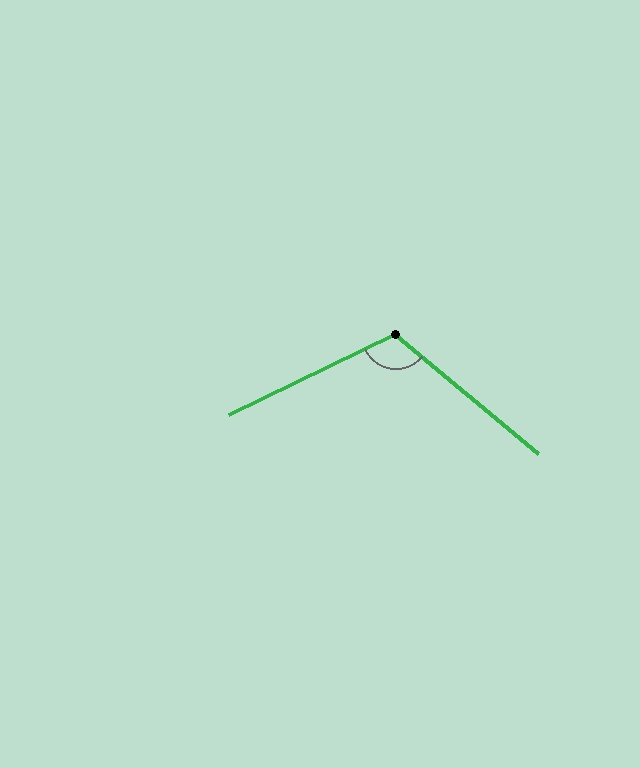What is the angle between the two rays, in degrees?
Approximately 115 degrees.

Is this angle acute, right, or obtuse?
It is obtuse.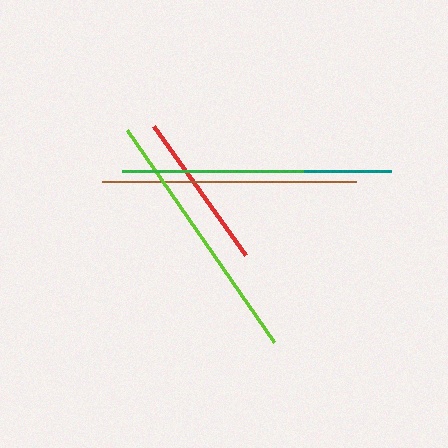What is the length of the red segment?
The red segment is approximately 158 pixels long.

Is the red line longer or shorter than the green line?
The green line is longer than the red line.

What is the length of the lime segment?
The lime segment is approximately 259 pixels long.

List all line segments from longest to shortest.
From longest to shortest: lime, brown, teal, green, red.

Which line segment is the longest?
The lime line is the longest at approximately 259 pixels.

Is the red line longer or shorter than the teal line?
The teal line is longer than the red line.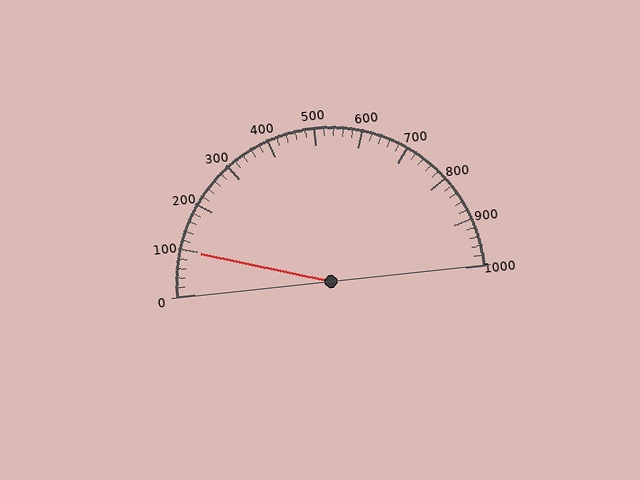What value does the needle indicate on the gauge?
The needle indicates approximately 100.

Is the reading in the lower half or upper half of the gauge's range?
The reading is in the lower half of the range (0 to 1000).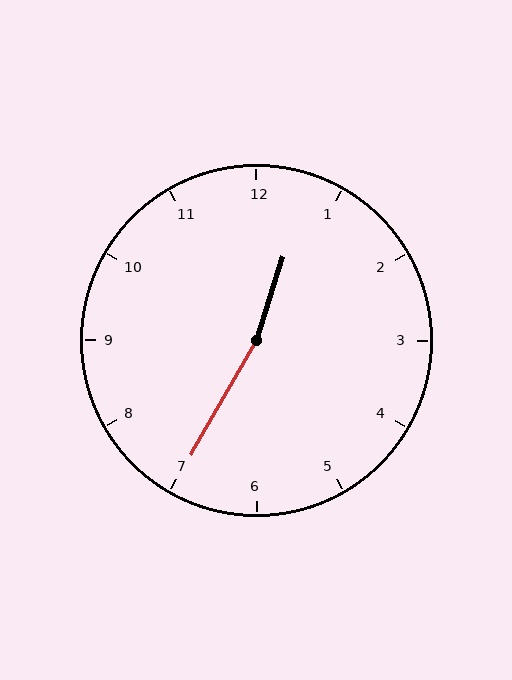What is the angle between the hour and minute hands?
Approximately 168 degrees.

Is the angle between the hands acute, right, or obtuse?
It is obtuse.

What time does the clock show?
12:35.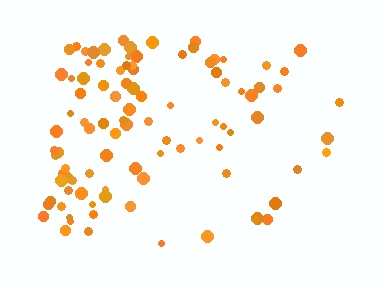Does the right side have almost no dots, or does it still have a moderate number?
Still a moderate number, just noticeably fewer than the left.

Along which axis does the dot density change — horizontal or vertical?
Horizontal.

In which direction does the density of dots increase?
From right to left, with the left side densest.